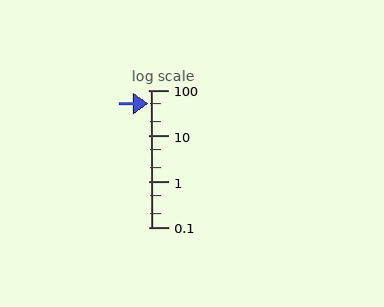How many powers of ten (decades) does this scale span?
The scale spans 3 decades, from 0.1 to 100.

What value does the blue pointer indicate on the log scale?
The pointer indicates approximately 51.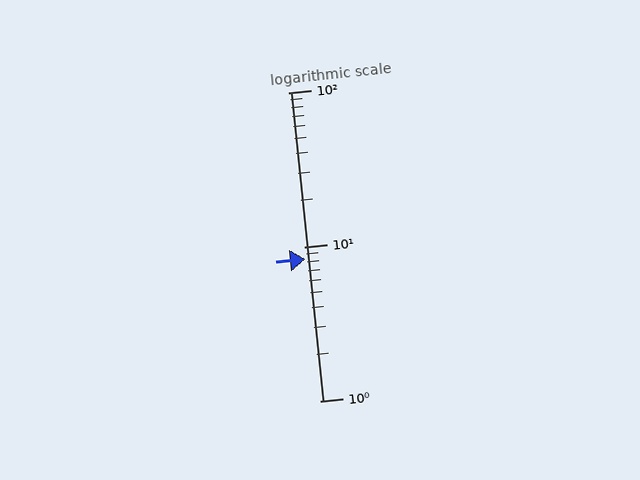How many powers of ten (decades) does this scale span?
The scale spans 2 decades, from 1 to 100.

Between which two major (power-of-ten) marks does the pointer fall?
The pointer is between 1 and 10.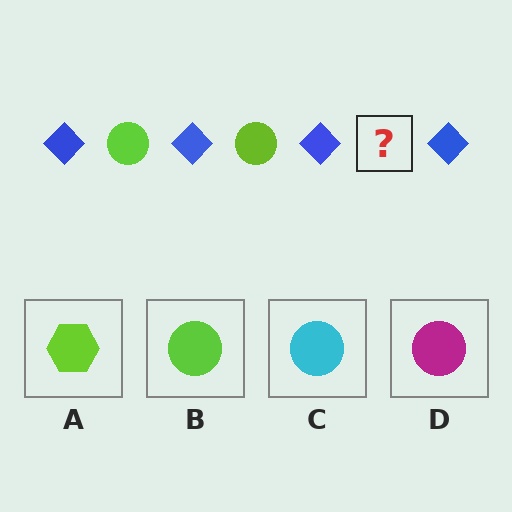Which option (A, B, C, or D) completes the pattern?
B.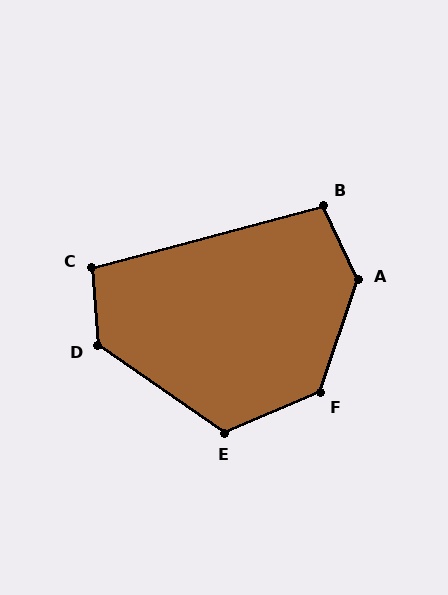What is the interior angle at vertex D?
Approximately 128 degrees (obtuse).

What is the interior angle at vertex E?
Approximately 123 degrees (obtuse).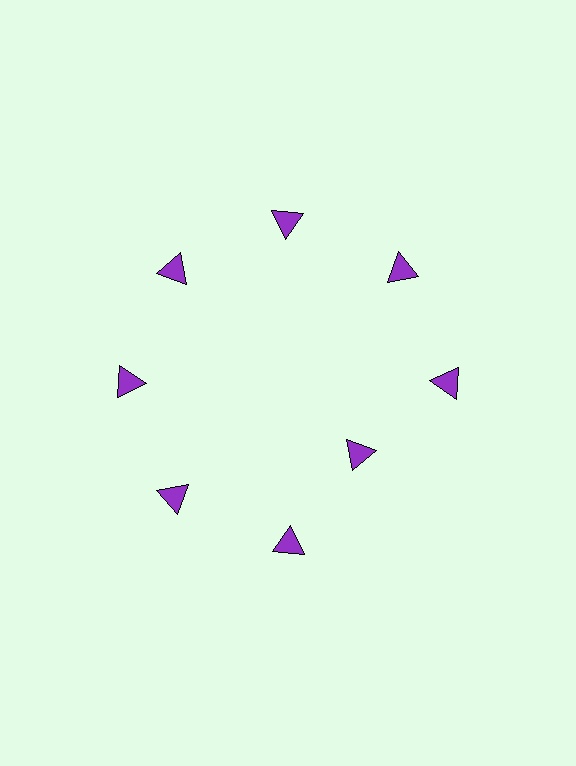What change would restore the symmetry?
The symmetry would be restored by moving it outward, back onto the ring so that all 8 triangles sit at equal angles and equal distance from the center.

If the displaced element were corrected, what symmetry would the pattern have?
It would have 8-fold rotational symmetry — the pattern would map onto itself every 45 degrees.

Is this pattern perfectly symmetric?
No. The 8 purple triangles are arranged in a ring, but one element near the 4 o'clock position is pulled inward toward the center, breaking the 8-fold rotational symmetry.